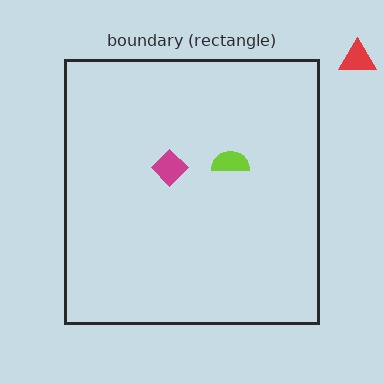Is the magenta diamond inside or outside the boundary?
Inside.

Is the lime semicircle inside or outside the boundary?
Inside.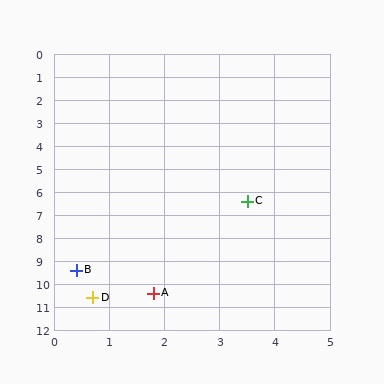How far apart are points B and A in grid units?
Points B and A are about 1.7 grid units apart.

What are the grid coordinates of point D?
Point D is at approximately (0.7, 10.6).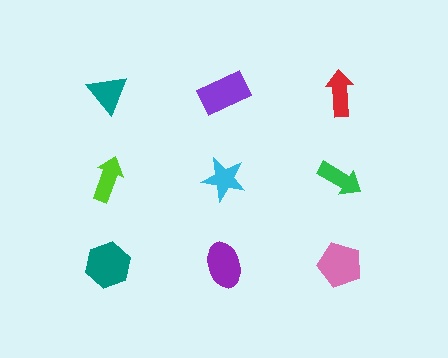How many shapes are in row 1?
3 shapes.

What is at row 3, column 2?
A purple ellipse.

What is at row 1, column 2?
A purple rectangle.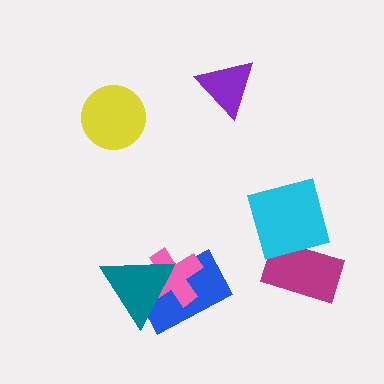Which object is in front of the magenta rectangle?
The cyan diamond is in front of the magenta rectangle.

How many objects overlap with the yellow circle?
0 objects overlap with the yellow circle.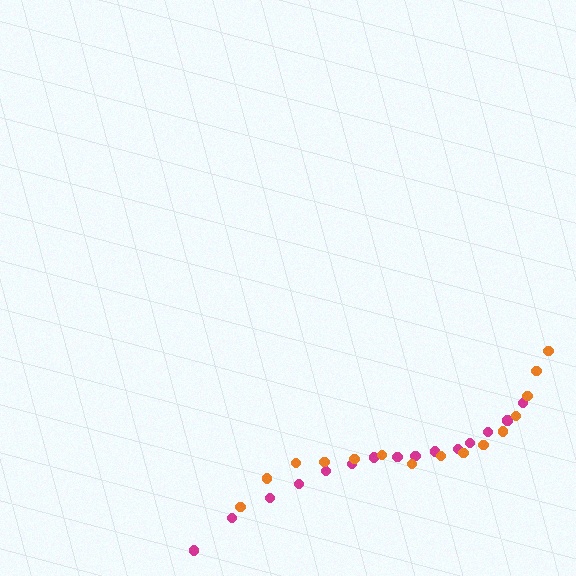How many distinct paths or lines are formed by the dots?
There are 2 distinct paths.